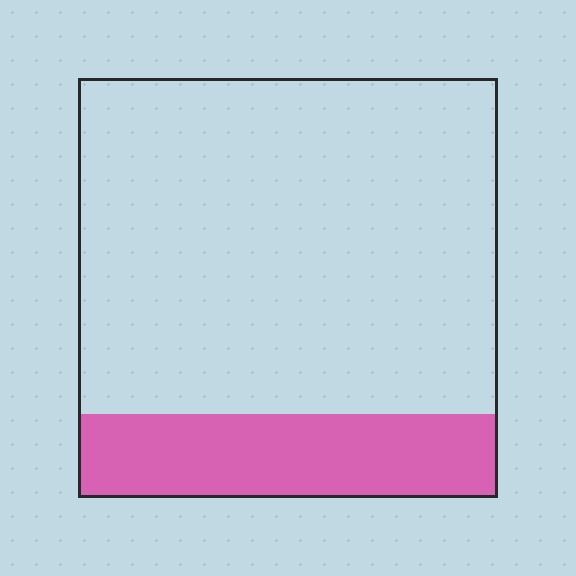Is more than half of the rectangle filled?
No.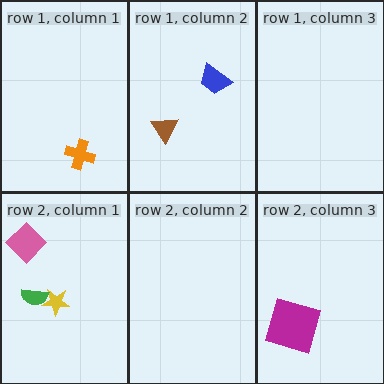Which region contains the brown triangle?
The row 1, column 2 region.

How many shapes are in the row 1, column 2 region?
2.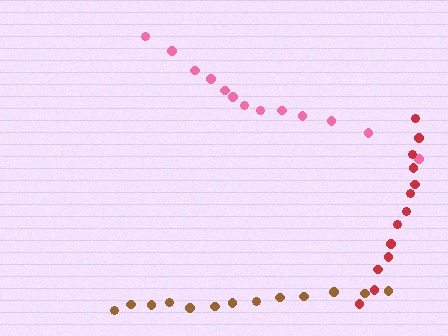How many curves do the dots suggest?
There are 3 distinct paths.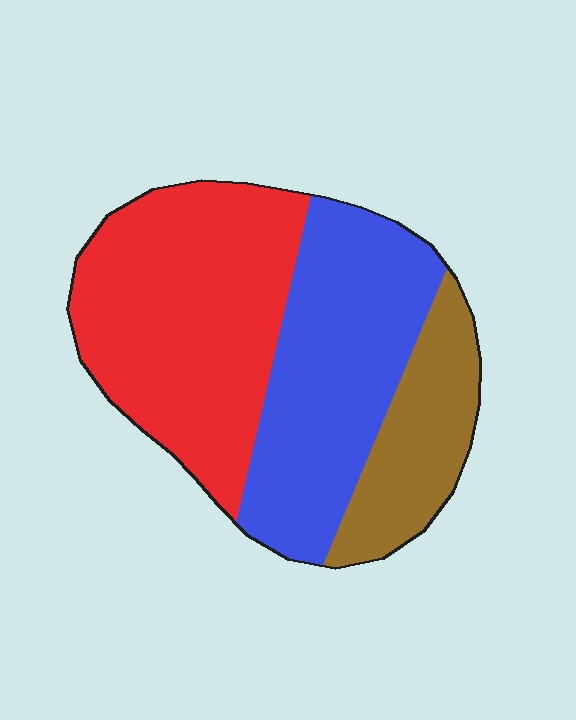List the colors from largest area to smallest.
From largest to smallest: red, blue, brown.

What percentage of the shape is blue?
Blue takes up between a third and a half of the shape.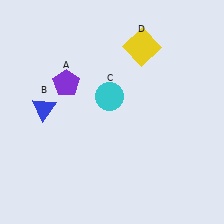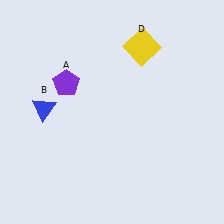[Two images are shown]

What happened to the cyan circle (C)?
The cyan circle (C) was removed in Image 2. It was in the top-left area of Image 1.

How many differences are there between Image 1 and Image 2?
There is 1 difference between the two images.